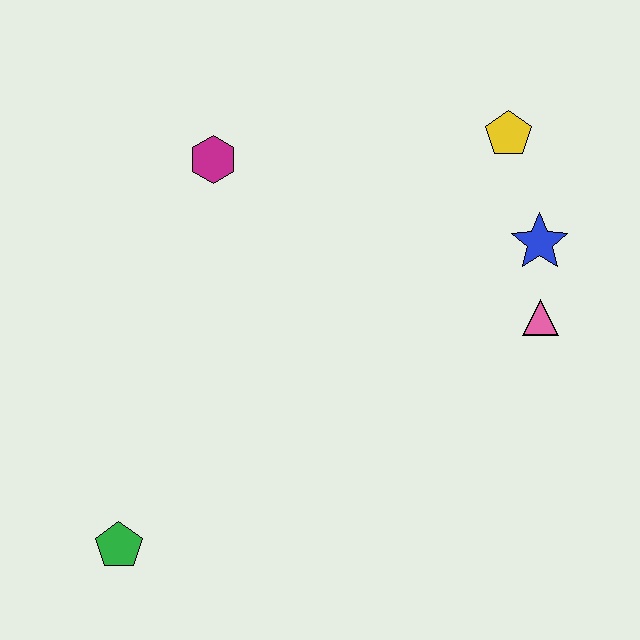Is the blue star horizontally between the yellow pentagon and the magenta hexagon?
No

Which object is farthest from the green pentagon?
The yellow pentagon is farthest from the green pentagon.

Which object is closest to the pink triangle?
The blue star is closest to the pink triangle.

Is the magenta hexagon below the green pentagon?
No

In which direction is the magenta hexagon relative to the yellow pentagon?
The magenta hexagon is to the left of the yellow pentagon.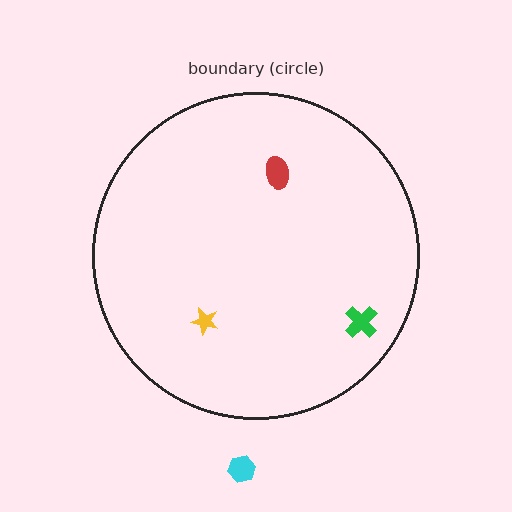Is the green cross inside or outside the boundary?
Inside.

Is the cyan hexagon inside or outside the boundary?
Outside.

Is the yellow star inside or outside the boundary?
Inside.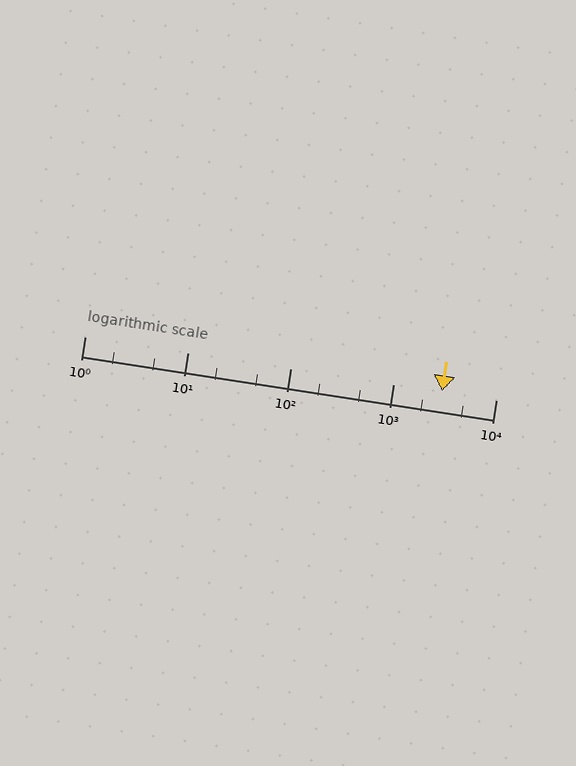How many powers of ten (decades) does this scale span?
The scale spans 4 decades, from 1 to 10000.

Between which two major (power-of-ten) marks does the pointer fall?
The pointer is between 1000 and 10000.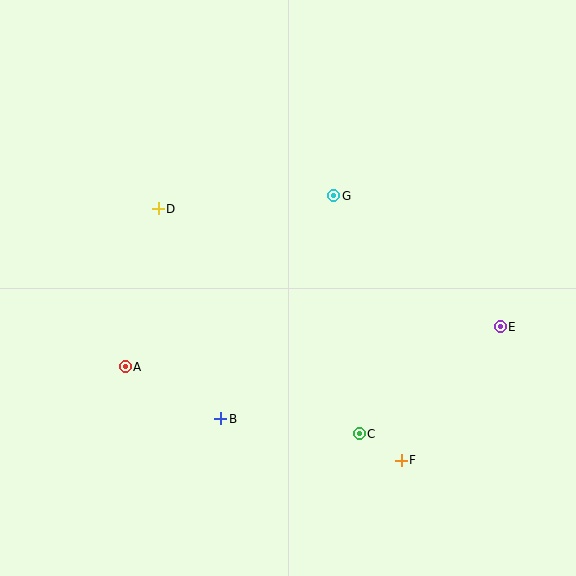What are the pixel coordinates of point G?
Point G is at (334, 196).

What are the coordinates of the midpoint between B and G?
The midpoint between B and G is at (277, 307).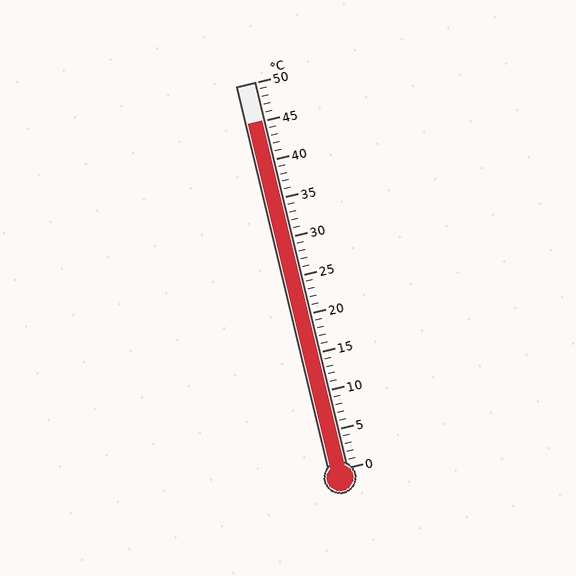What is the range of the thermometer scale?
The thermometer scale ranges from 0°C to 50°C.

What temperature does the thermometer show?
The thermometer shows approximately 45°C.